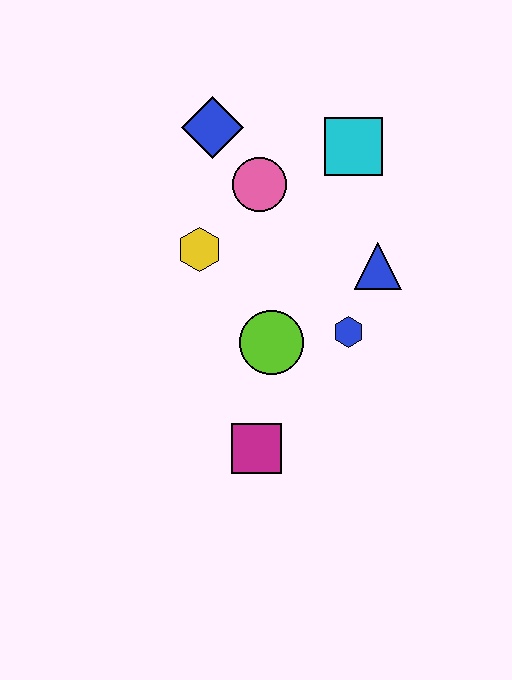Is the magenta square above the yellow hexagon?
No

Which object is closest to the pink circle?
The blue diamond is closest to the pink circle.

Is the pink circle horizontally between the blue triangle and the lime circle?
No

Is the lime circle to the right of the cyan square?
No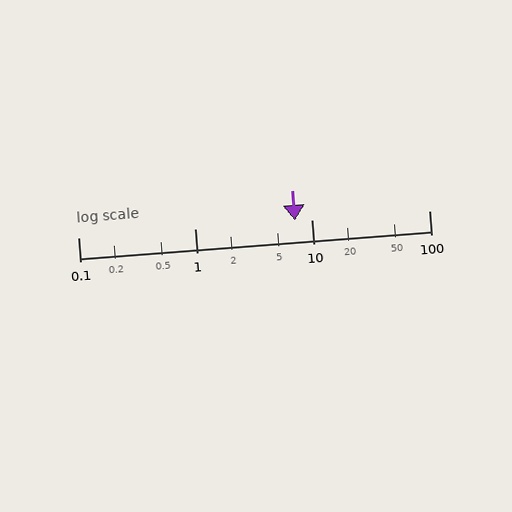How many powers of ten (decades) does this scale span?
The scale spans 3 decades, from 0.1 to 100.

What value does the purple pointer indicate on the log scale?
The pointer indicates approximately 7.1.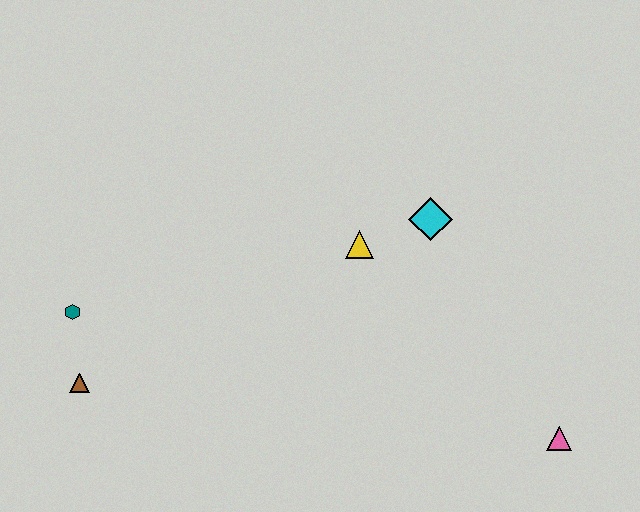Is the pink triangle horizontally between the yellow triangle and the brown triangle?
No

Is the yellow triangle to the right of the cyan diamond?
No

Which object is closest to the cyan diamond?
The yellow triangle is closest to the cyan diamond.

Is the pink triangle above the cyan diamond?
No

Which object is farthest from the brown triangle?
The pink triangle is farthest from the brown triangle.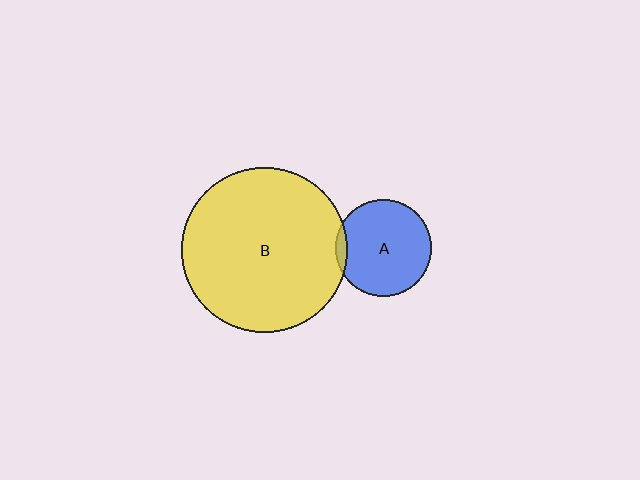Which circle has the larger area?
Circle B (yellow).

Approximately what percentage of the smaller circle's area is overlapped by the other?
Approximately 5%.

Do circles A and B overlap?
Yes.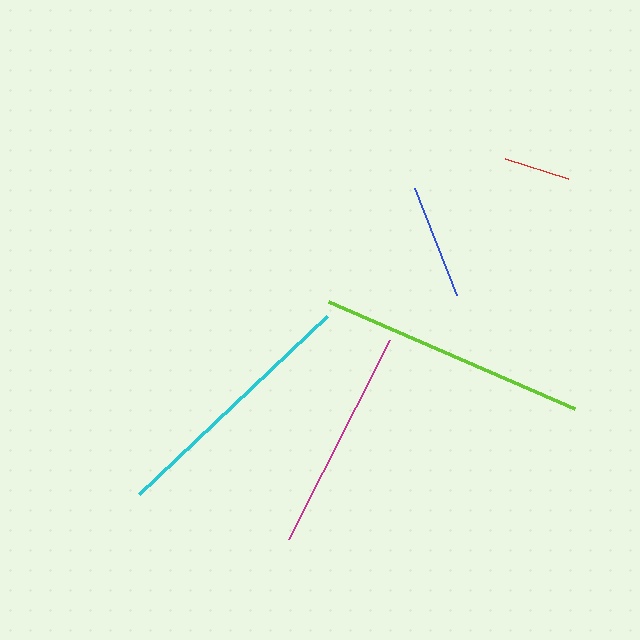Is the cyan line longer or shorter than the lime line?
The lime line is longer than the cyan line.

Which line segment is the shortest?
The red line is the shortest at approximately 66 pixels.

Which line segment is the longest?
The lime line is the longest at approximately 268 pixels.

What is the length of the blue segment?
The blue segment is approximately 115 pixels long.